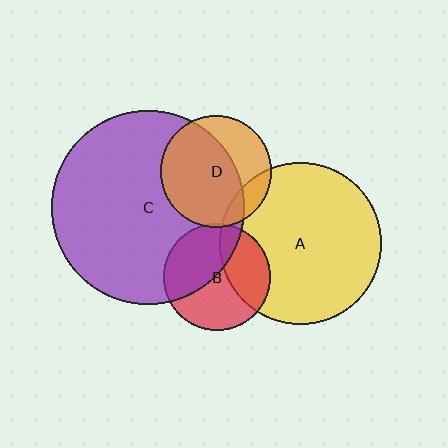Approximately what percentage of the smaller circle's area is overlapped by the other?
Approximately 65%.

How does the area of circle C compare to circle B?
Approximately 3.3 times.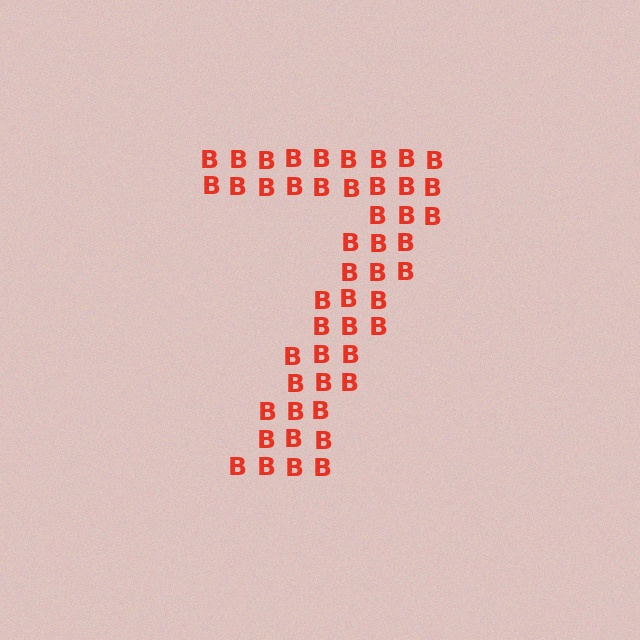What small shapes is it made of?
It is made of small letter B's.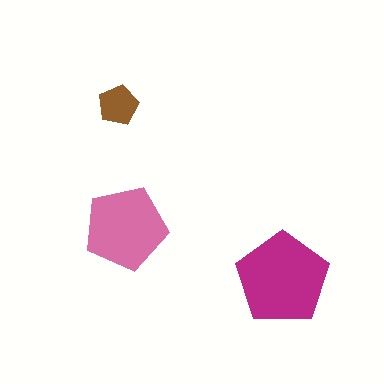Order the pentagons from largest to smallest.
the magenta one, the pink one, the brown one.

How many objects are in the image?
There are 3 objects in the image.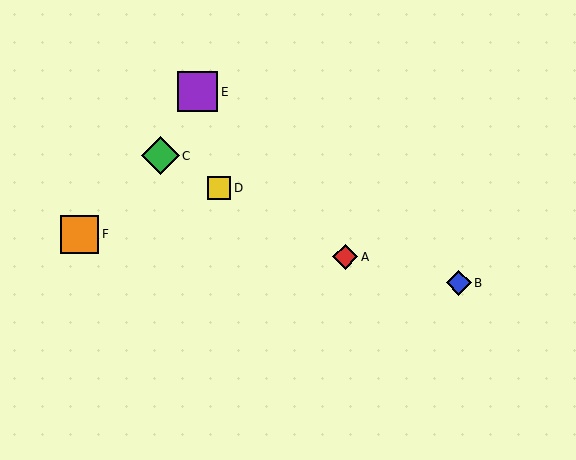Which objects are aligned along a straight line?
Objects A, C, D are aligned along a straight line.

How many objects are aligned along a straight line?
3 objects (A, C, D) are aligned along a straight line.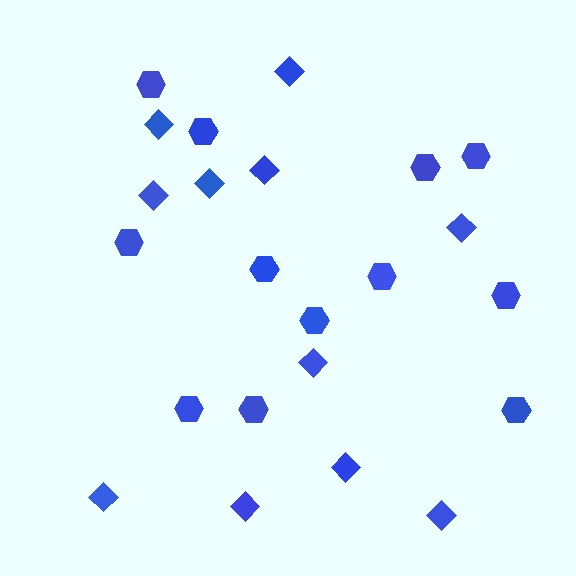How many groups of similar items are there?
There are 2 groups: one group of hexagons (12) and one group of diamonds (11).